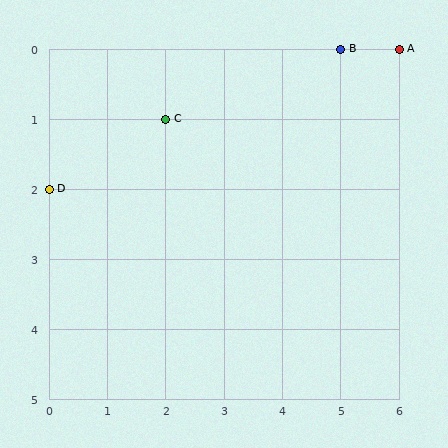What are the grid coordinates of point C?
Point C is at grid coordinates (2, 1).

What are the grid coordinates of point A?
Point A is at grid coordinates (6, 0).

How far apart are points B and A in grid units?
Points B and A are 1 column apart.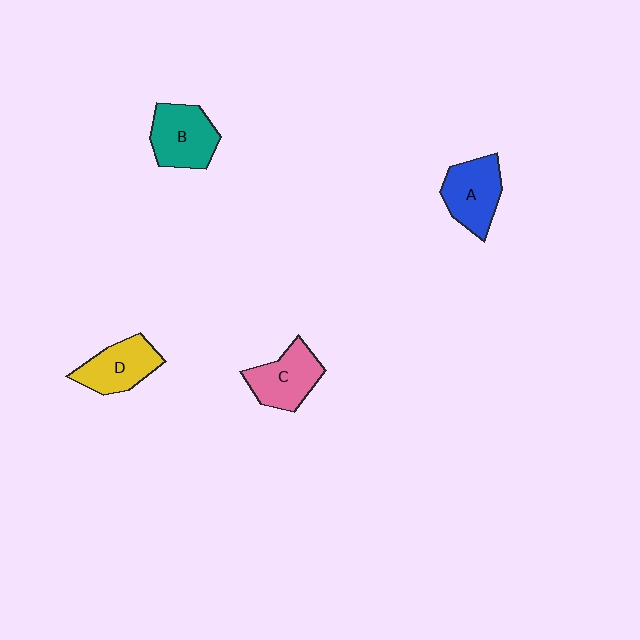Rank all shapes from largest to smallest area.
From largest to smallest: B (teal), A (blue), C (pink), D (yellow).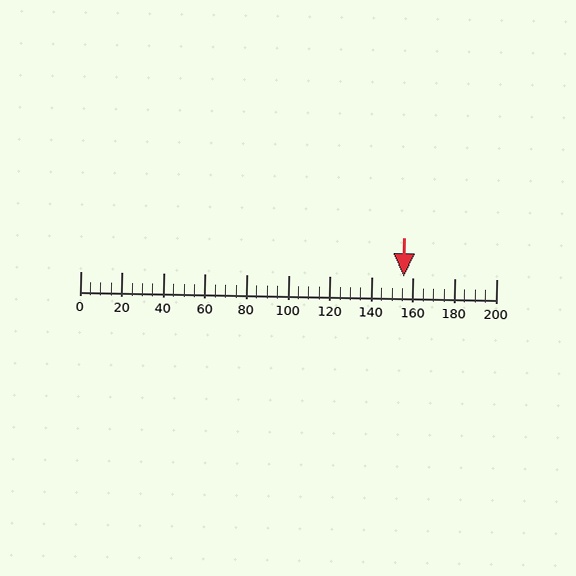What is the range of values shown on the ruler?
The ruler shows values from 0 to 200.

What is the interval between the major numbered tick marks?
The major tick marks are spaced 20 units apart.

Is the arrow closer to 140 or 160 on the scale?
The arrow is closer to 160.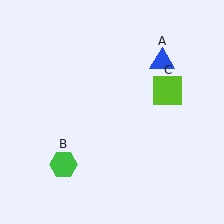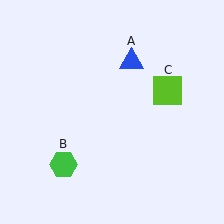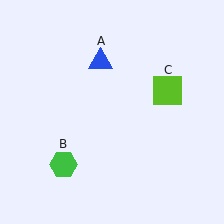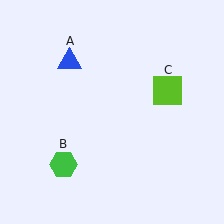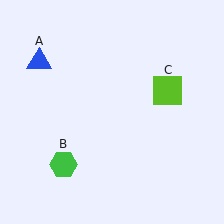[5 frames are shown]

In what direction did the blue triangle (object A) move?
The blue triangle (object A) moved left.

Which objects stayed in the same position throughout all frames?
Green hexagon (object B) and lime square (object C) remained stationary.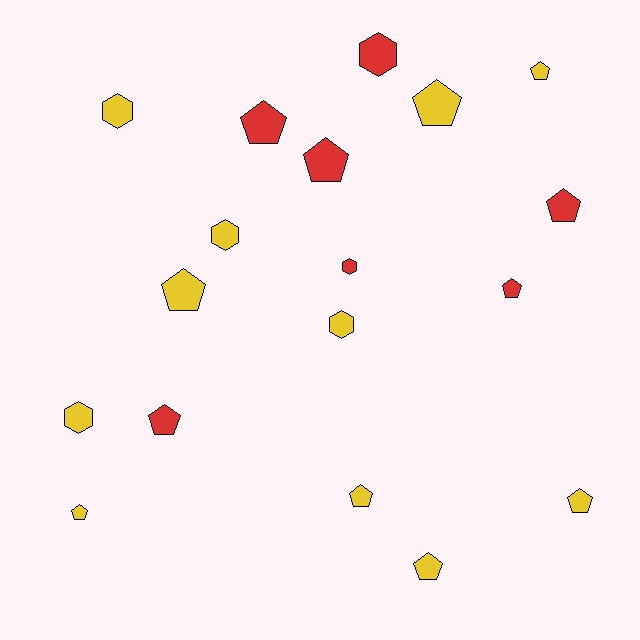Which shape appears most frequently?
Pentagon, with 12 objects.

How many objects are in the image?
There are 18 objects.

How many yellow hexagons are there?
There are 4 yellow hexagons.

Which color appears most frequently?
Yellow, with 11 objects.